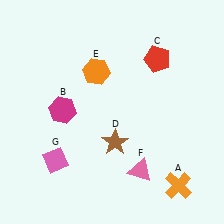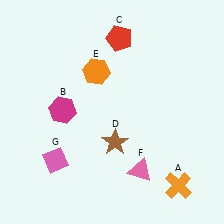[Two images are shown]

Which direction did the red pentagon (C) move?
The red pentagon (C) moved left.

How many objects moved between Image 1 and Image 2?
1 object moved between the two images.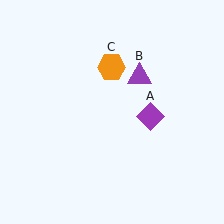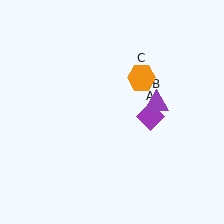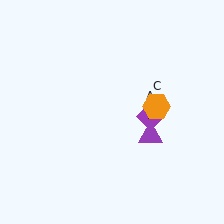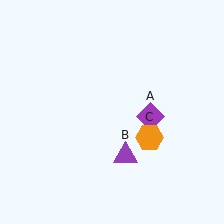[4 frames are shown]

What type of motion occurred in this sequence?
The purple triangle (object B), orange hexagon (object C) rotated clockwise around the center of the scene.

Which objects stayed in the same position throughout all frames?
Purple diamond (object A) remained stationary.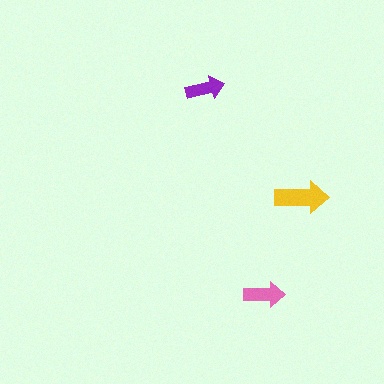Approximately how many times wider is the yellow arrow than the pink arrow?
About 1.5 times wider.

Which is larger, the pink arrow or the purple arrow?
The pink one.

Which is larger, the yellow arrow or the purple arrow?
The yellow one.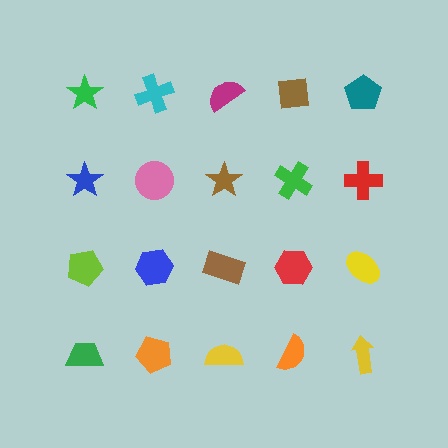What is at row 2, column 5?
A red cross.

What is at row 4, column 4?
An orange semicircle.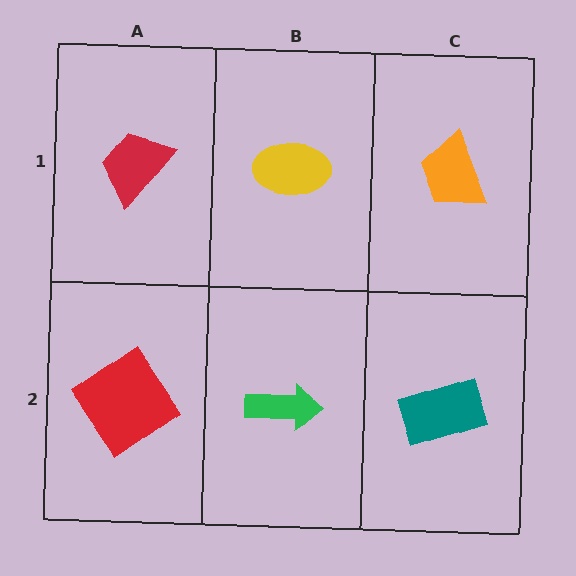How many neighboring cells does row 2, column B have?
3.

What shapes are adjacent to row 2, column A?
A red trapezoid (row 1, column A), a green arrow (row 2, column B).